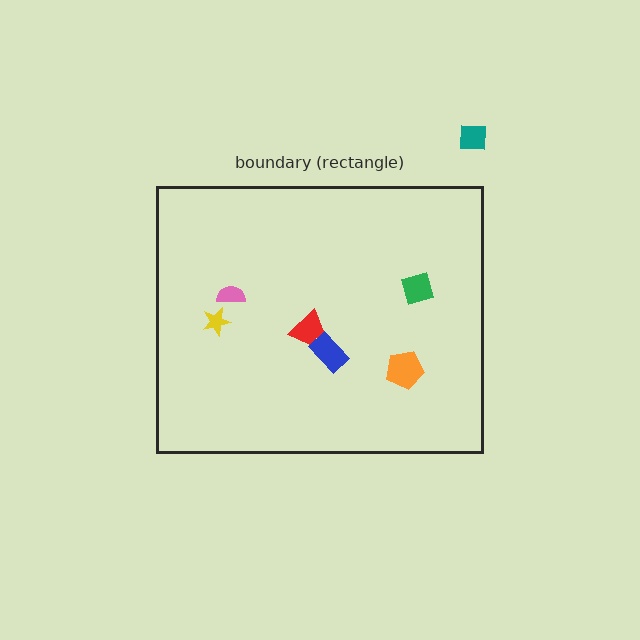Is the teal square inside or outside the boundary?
Outside.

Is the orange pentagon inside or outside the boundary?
Inside.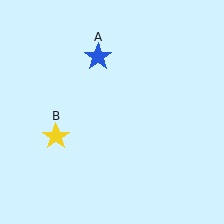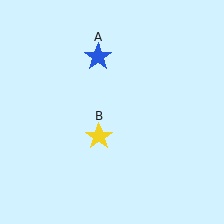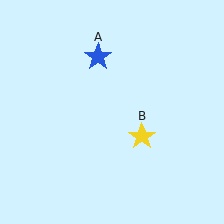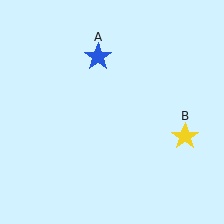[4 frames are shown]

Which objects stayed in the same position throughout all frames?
Blue star (object A) remained stationary.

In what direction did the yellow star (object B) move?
The yellow star (object B) moved right.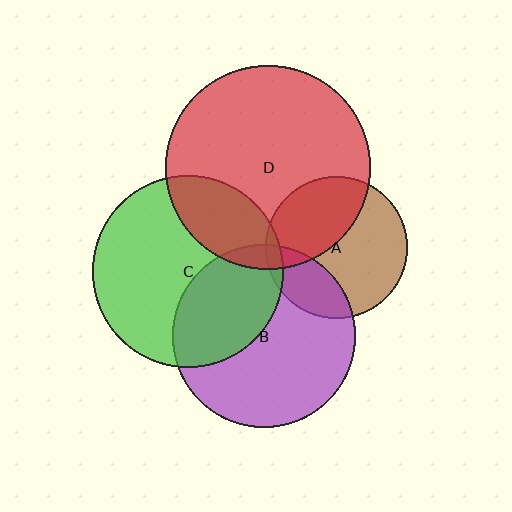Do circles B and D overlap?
Yes.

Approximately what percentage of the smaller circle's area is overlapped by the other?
Approximately 5%.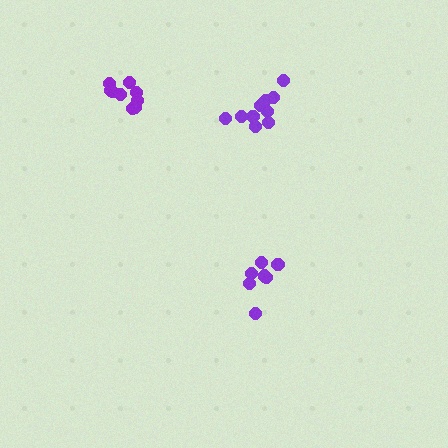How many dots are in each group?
Group 1: 7 dots, Group 2: 9 dots, Group 3: 10 dots (26 total).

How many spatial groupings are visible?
There are 3 spatial groupings.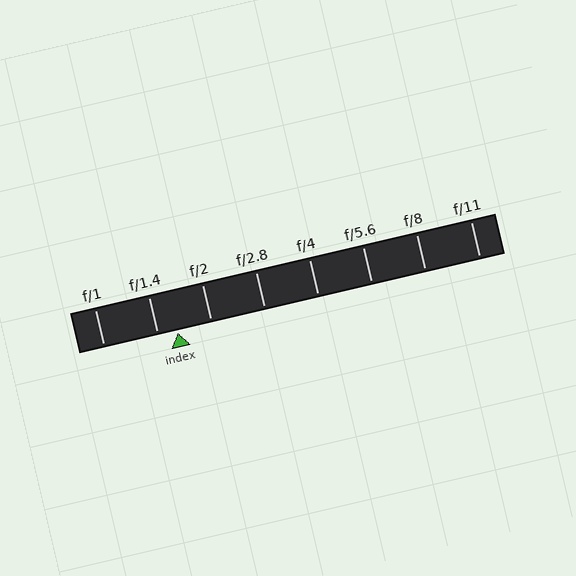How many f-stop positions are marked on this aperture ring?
There are 8 f-stop positions marked.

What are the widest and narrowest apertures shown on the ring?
The widest aperture shown is f/1 and the narrowest is f/11.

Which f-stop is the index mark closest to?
The index mark is closest to f/1.4.